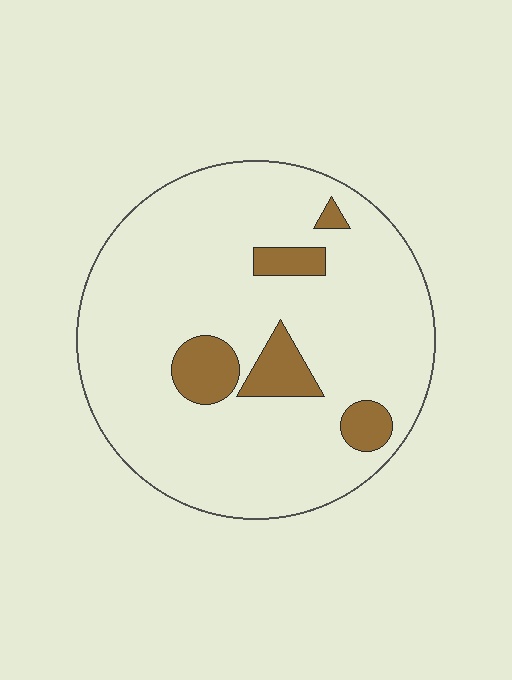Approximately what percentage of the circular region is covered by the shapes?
Approximately 10%.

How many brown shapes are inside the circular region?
5.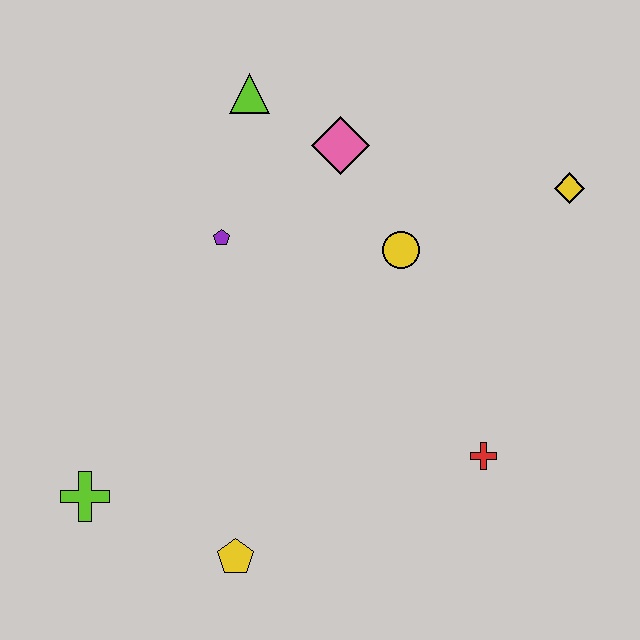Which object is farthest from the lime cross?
The yellow diamond is farthest from the lime cross.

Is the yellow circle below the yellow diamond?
Yes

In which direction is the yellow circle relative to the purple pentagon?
The yellow circle is to the right of the purple pentagon.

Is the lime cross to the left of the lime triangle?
Yes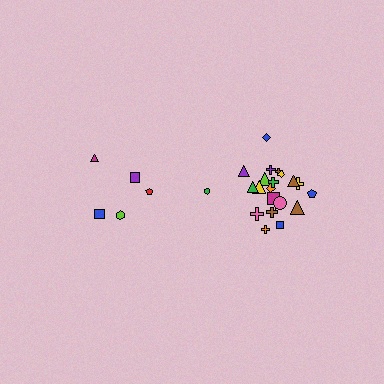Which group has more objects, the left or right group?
The right group.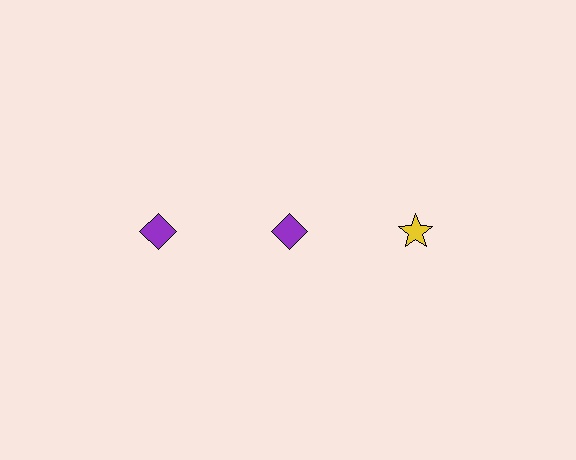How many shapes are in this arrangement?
There are 3 shapes arranged in a grid pattern.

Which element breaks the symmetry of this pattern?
The yellow star in the top row, center column breaks the symmetry. All other shapes are purple diamonds.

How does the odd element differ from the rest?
It differs in both color (yellow instead of purple) and shape (star instead of diamond).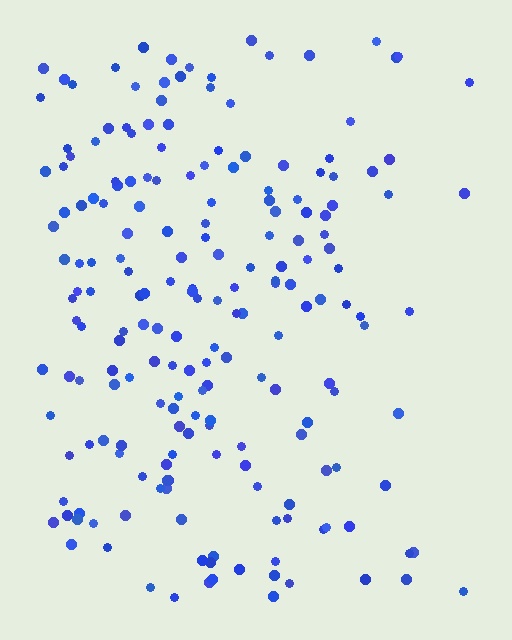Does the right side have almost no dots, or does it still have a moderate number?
Still a moderate number, just noticeably fewer than the left.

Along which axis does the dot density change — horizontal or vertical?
Horizontal.